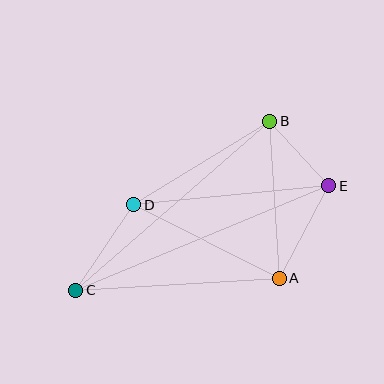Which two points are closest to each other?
Points B and E are closest to each other.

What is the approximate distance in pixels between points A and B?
The distance between A and B is approximately 157 pixels.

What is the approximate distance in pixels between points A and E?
The distance between A and E is approximately 105 pixels.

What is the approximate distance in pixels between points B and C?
The distance between B and C is approximately 258 pixels.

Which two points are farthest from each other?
Points C and E are farthest from each other.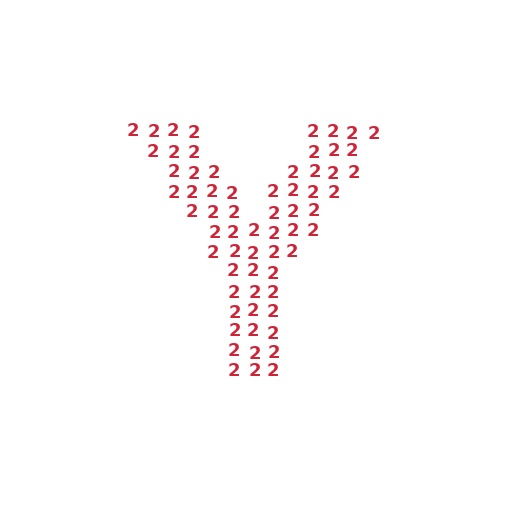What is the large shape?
The large shape is the letter Y.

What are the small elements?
The small elements are digit 2's.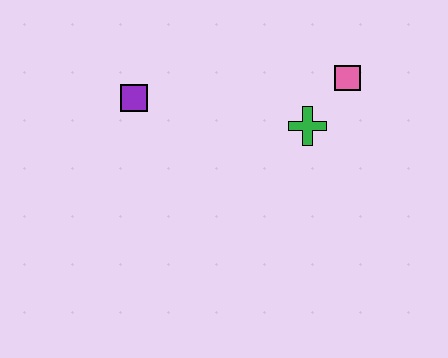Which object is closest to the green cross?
The pink square is closest to the green cross.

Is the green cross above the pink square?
No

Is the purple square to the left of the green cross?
Yes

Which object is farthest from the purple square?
The pink square is farthest from the purple square.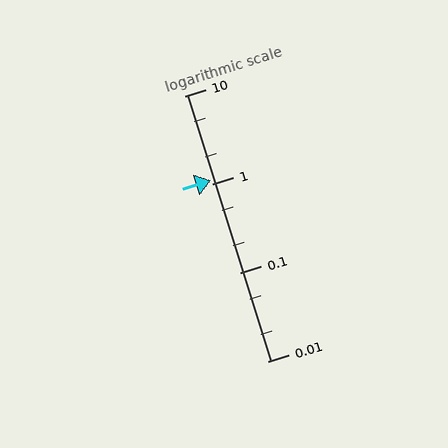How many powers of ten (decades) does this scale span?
The scale spans 3 decades, from 0.01 to 10.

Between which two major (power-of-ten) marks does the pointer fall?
The pointer is between 1 and 10.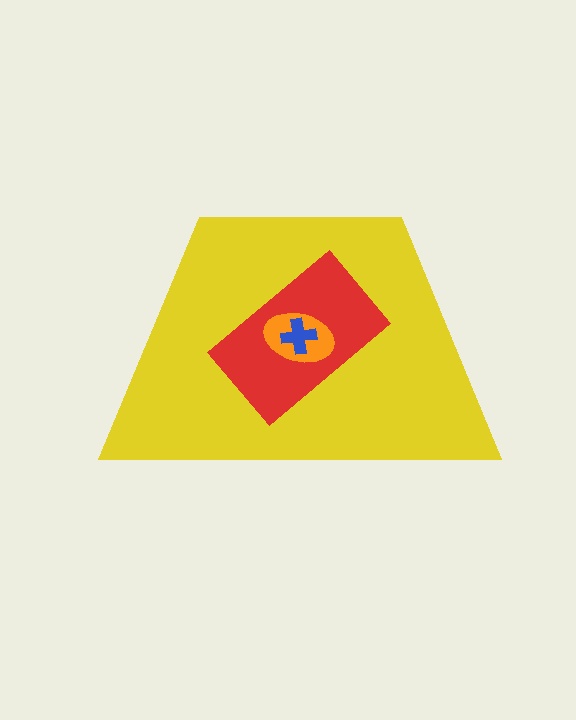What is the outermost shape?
The yellow trapezoid.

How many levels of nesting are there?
4.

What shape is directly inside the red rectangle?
The orange ellipse.